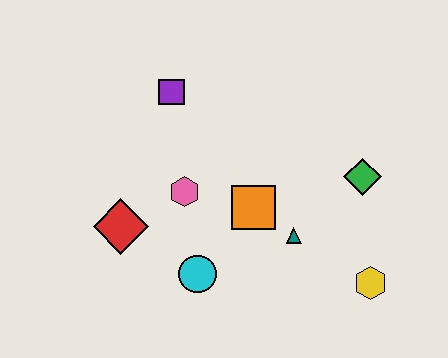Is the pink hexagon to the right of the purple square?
Yes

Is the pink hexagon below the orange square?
No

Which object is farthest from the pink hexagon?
The yellow hexagon is farthest from the pink hexagon.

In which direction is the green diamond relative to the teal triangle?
The green diamond is to the right of the teal triangle.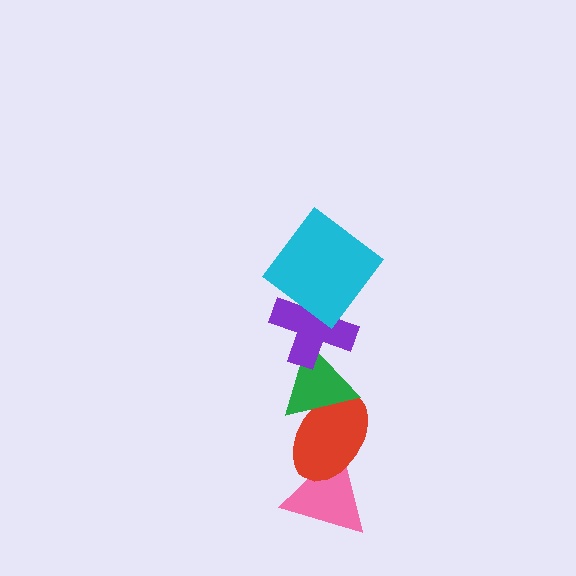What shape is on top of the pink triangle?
The red ellipse is on top of the pink triangle.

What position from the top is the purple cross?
The purple cross is 2nd from the top.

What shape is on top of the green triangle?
The purple cross is on top of the green triangle.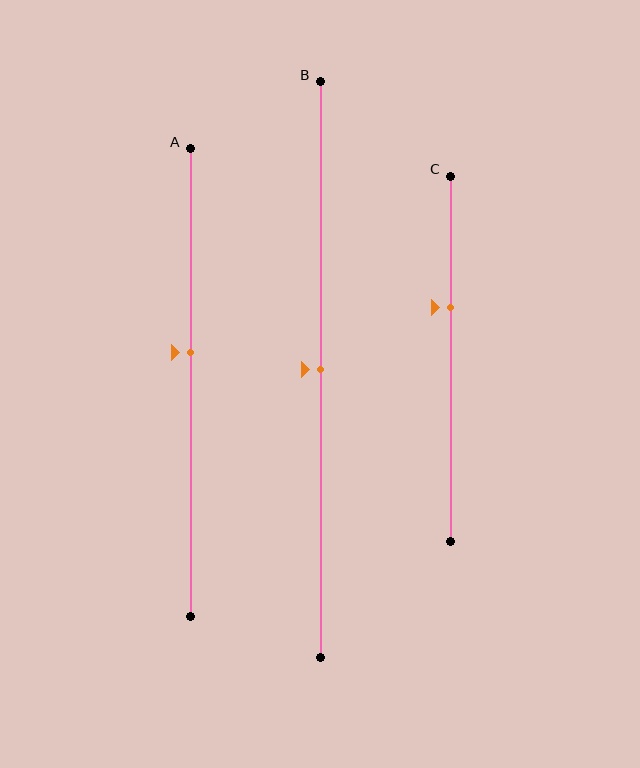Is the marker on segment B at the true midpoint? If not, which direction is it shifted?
Yes, the marker on segment B is at the true midpoint.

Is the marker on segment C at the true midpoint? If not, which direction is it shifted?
No, the marker on segment C is shifted upward by about 14% of the segment length.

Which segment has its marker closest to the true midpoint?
Segment B has its marker closest to the true midpoint.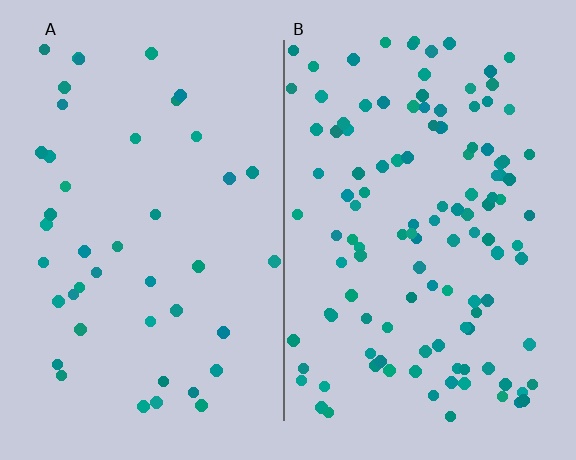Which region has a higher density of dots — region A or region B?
B (the right).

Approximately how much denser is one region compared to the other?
Approximately 2.8× — region B over region A.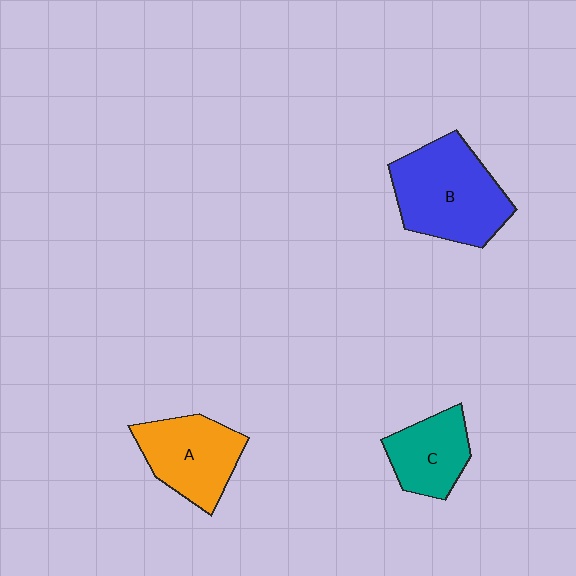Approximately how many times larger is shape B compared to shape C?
Approximately 1.7 times.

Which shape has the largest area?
Shape B (blue).